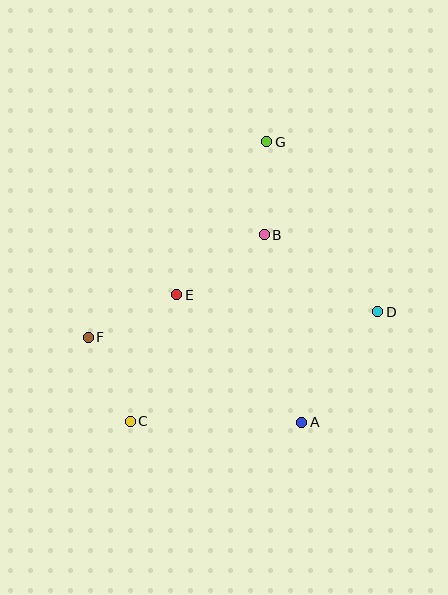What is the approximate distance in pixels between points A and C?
The distance between A and C is approximately 171 pixels.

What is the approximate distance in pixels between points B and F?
The distance between B and F is approximately 204 pixels.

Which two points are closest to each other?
Points B and G are closest to each other.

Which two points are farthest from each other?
Points C and G are farthest from each other.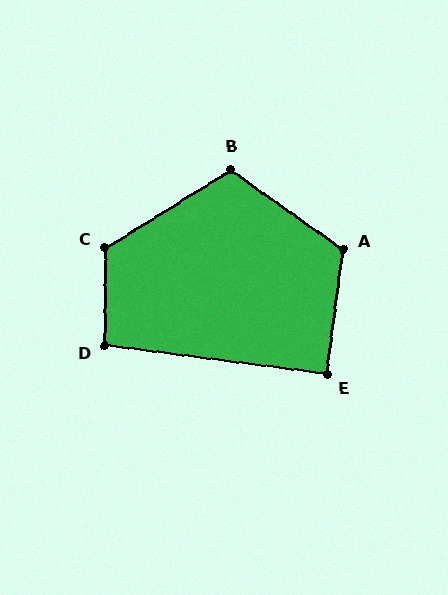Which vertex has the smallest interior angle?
E, at approximately 90 degrees.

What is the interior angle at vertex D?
Approximately 97 degrees (obtuse).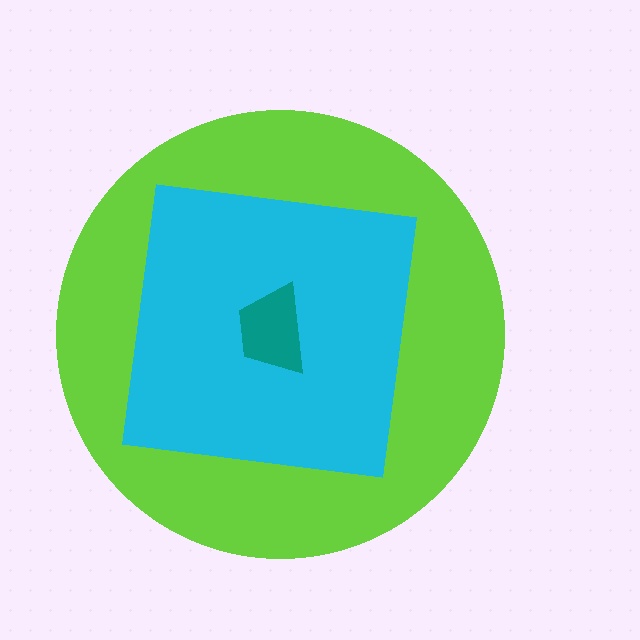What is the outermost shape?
The lime circle.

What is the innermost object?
The teal trapezoid.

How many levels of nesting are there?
3.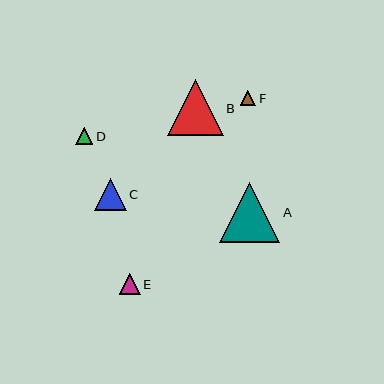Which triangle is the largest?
Triangle A is the largest with a size of approximately 60 pixels.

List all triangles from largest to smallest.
From largest to smallest: A, B, C, E, D, F.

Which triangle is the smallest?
Triangle F is the smallest with a size of approximately 16 pixels.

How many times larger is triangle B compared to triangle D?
Triangle B is approximately 3.3 times the size of triangle D.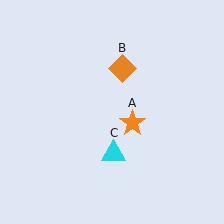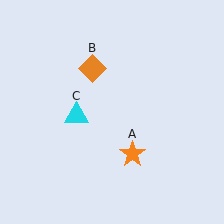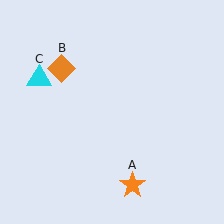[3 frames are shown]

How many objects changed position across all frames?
3 objects changed position: orange star (object A), orange diamond (object B), cyan triangle (object C).